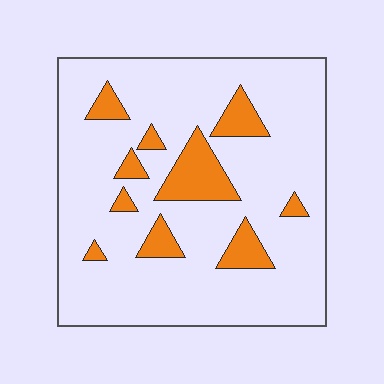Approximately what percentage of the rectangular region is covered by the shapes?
Approximately 15%.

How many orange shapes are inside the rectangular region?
10.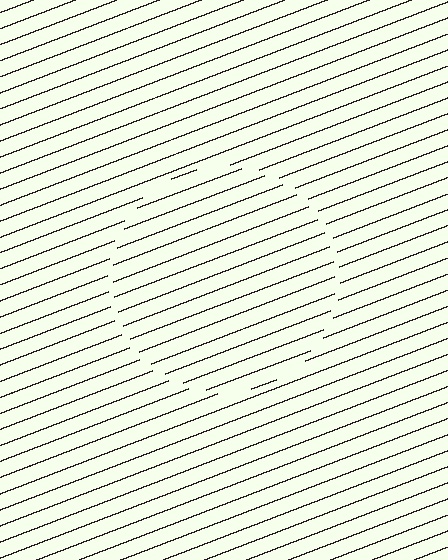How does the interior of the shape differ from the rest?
The interior of the shape contains the same grating, shifted by half a period — the contour is defined by the phase discontinuity where line-ends from the inner and outer gratings abut.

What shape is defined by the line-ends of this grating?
An illusory circle. The interior of the shape contains the same grating, shifted by half a period — the contour is defined by the phase discontinuity where line-ends from the inner and outer gratings abut.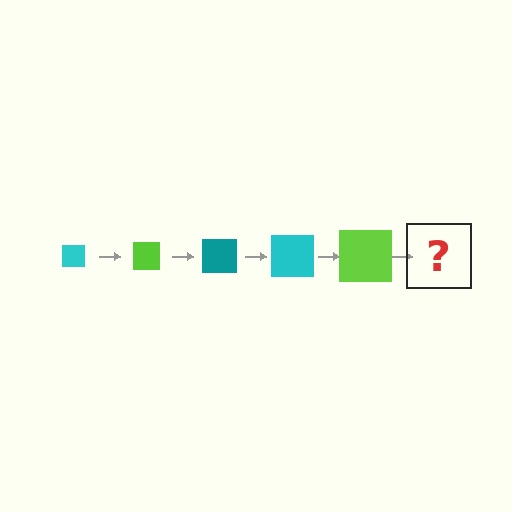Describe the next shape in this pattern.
It should be a teal square, larger than the previous one.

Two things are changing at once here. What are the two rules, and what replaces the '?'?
The two rules are that the square grows larger each step and the color cycles through cyan, lime, and teal. The '?' should be a teal square, larger than the previous one.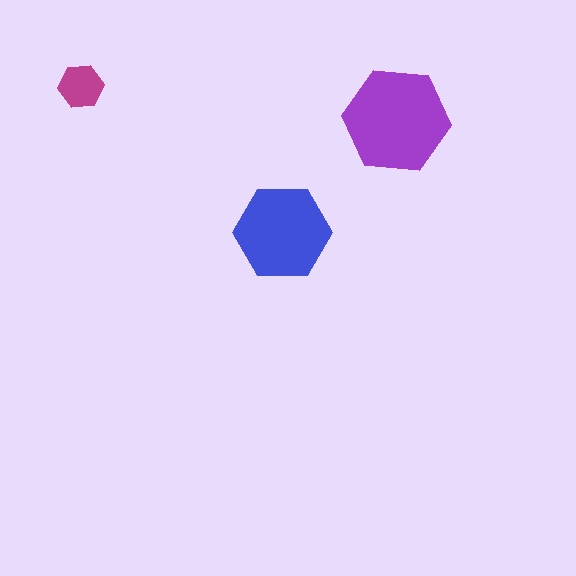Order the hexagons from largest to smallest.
the purple one, the blue one, the magenta one.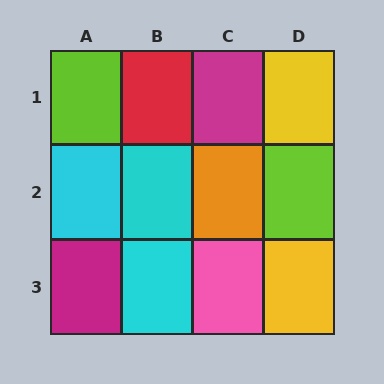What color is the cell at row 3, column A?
Magenta.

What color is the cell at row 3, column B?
Cyan.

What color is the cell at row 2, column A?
Cyan.